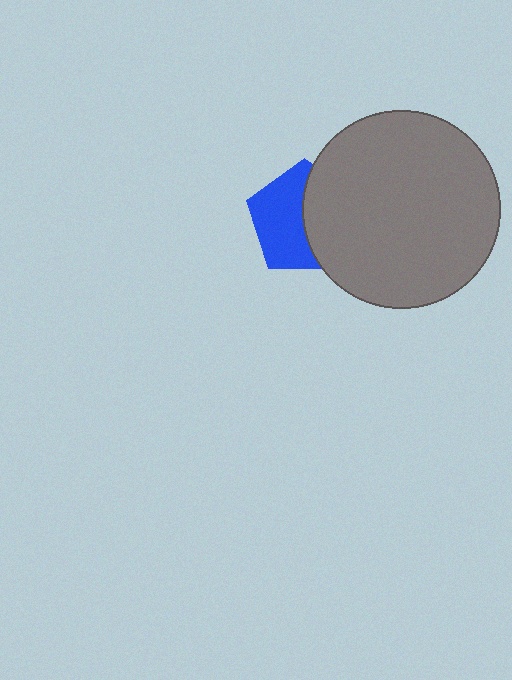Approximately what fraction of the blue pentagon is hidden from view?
Roughly 47% of the blue pentagon is hidden behind the gray circle.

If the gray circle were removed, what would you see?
You would see the complete blue pentagon.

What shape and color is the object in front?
The object in front is a gray circle.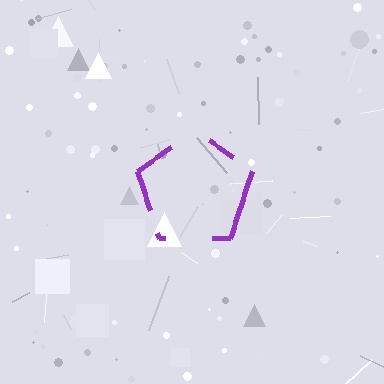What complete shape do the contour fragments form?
The contour fragments form a pentagon.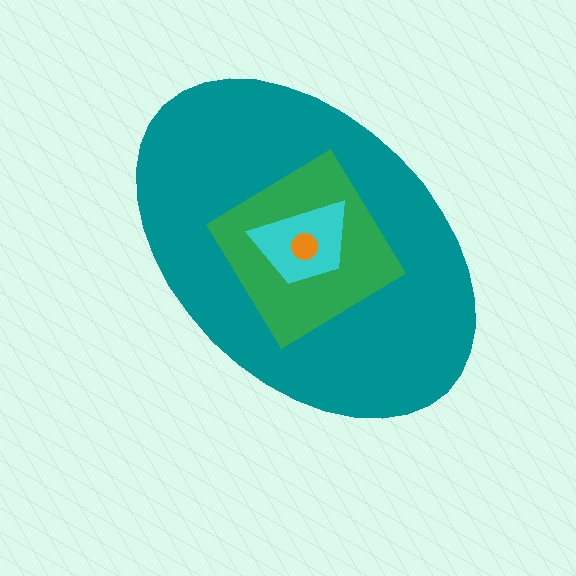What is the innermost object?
The orange circle.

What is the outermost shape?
The teal ellipse.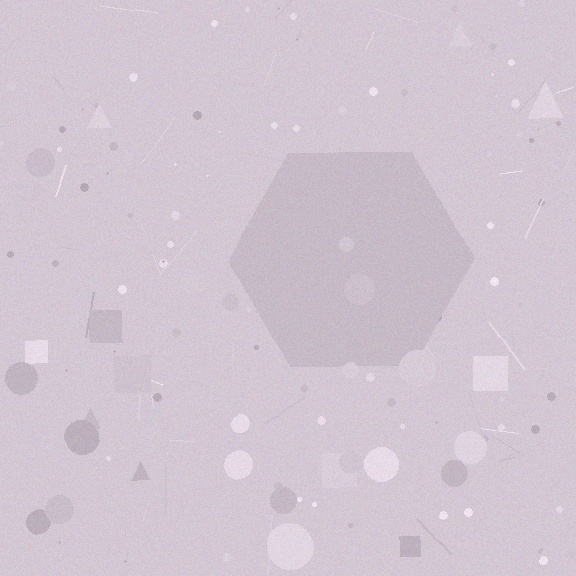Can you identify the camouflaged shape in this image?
The camouflaged shape is a hexagon.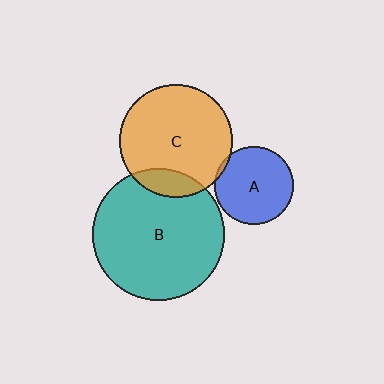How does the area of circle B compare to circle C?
Approximately 1.4 times.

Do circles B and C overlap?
Yes.